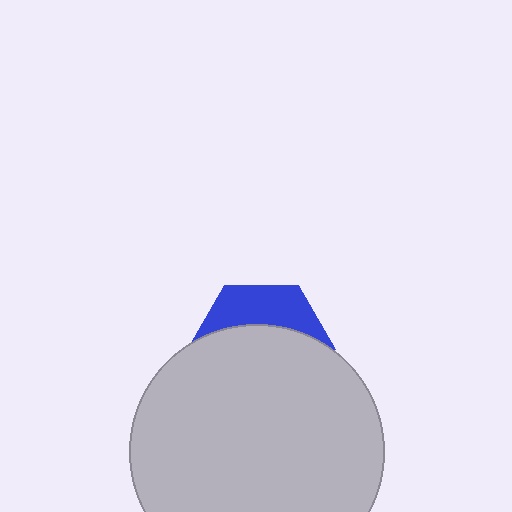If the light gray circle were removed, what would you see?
You would see the complete blue hexagon.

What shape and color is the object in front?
The object in front is a light gray circle.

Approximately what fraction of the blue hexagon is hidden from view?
Roughly 68% of the blue hexagon is hidden behind the light gray circle.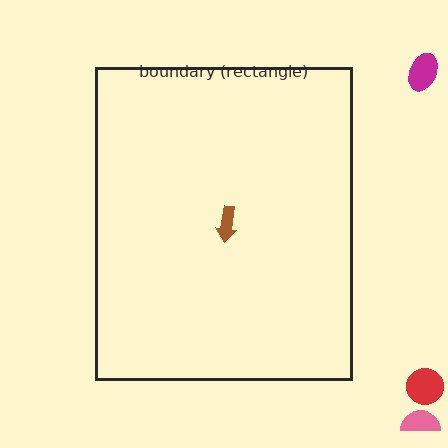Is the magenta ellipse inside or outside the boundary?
Outside.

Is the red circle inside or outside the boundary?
Outside.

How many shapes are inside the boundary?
1 inside, 3 outside.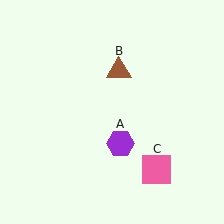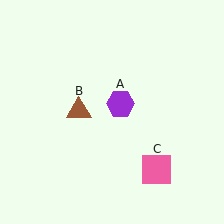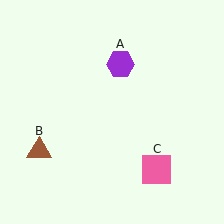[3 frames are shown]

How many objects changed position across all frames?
2 objects changed position: purple hexagon (object A), brown triangle (object B).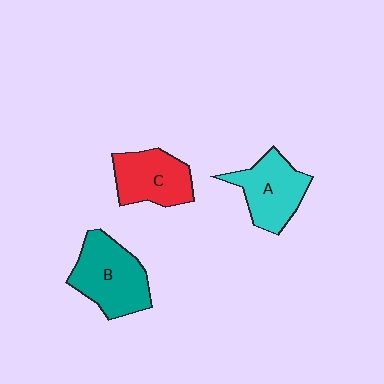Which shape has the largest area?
Shape B (teal).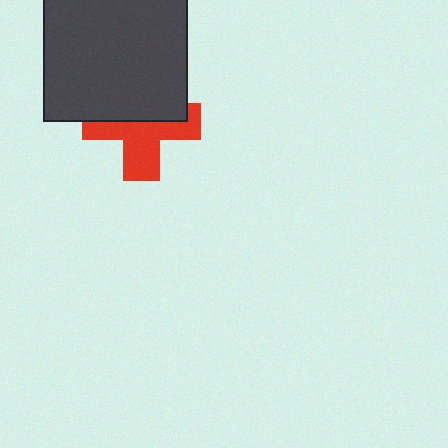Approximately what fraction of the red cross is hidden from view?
Roughly 47% of the red cross is hidden behind the dark gray square.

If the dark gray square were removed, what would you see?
You would see the complete red cross.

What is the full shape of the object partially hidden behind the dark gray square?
The partially hidden object is a red cross.